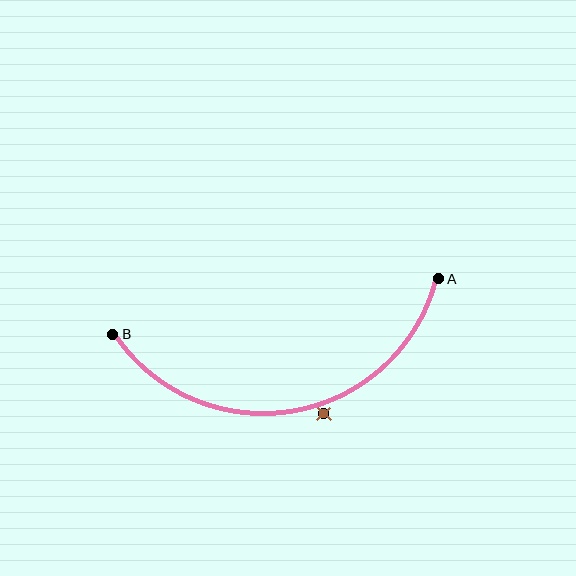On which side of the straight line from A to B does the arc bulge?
The arc bulges below the straight line connecting A and B.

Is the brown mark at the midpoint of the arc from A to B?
No — the brown mark does not lie on the arc at all. It sits slightly outside the curve.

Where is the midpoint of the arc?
The arc midpoint is the point on the curve farthest from the straight line joining A and B. It sits below that line.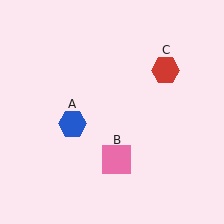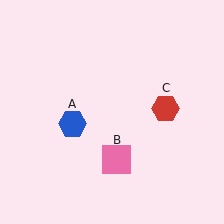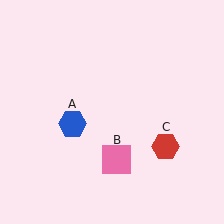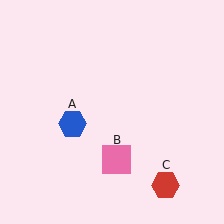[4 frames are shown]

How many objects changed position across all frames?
1 object changed position: red hexagon (object C).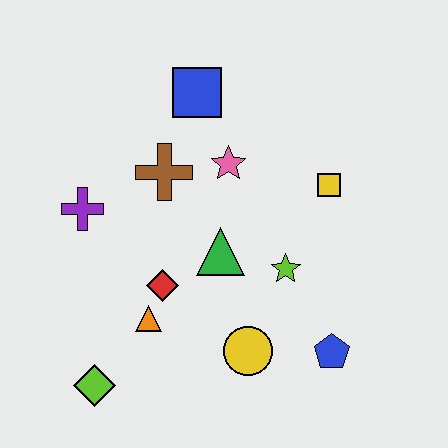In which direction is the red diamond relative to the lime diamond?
The red diamond is above the lime diamond.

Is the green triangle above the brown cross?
No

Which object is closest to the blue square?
The pink star is closest to the blue square.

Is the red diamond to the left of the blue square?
Yes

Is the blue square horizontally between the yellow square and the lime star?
No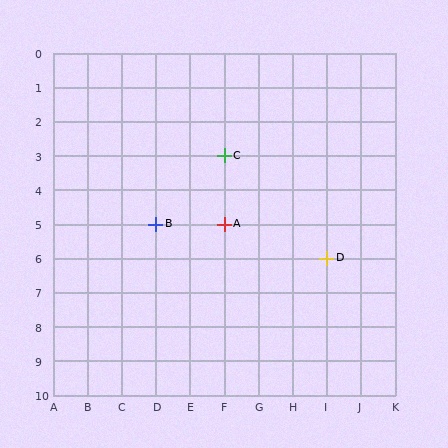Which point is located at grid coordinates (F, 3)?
Point C is at (F, 3).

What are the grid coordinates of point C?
Point C is at grid coordinates (F, 3).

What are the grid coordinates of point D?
Point D is at grid coordinates (I, 6).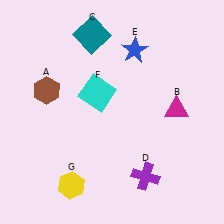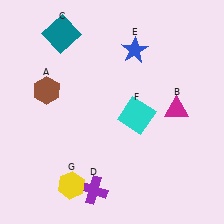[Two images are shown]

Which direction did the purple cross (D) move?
The purple cross (D) moved left.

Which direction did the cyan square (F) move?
The cyan square (F) moved right.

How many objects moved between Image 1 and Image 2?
3 objects moved between the two images.